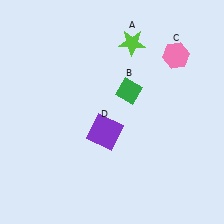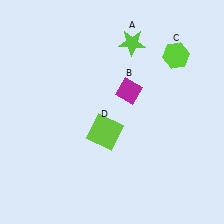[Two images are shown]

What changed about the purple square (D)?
In Image 1, D is purple. In Image 2, it changed to lime.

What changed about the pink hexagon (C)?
In Image 1, C is pink. In Image 2, it changed to lime.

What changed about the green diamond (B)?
In Image 1, B is green. In Image 2, it changed to magenta.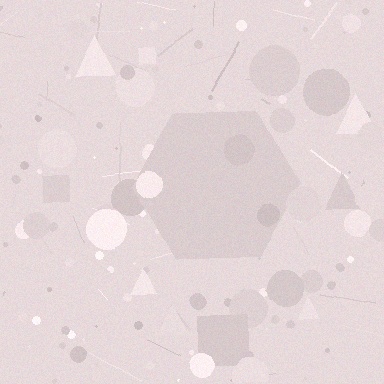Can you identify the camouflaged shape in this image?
The camouflaged shape is a hexagon.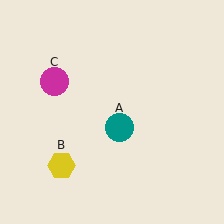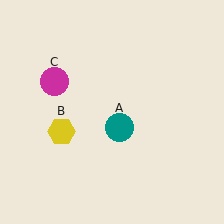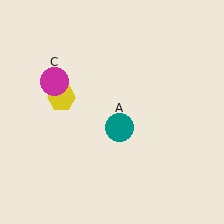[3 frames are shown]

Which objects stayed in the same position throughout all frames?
Teal circle (object A) and magenta circle (object C) remained stationary.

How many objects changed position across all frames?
1 object changed position: yellow hexagon (object B).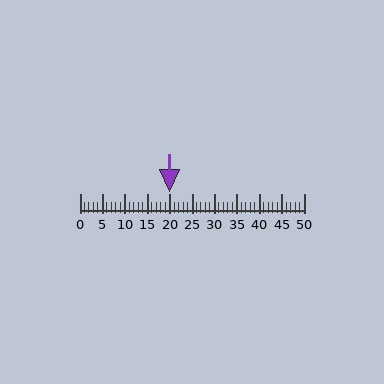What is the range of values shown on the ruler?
The ruler shows values from 0 to 50.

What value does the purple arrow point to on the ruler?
The purple arrow points to approximately 20.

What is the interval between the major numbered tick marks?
The major tick marks are spaced 5 units apart.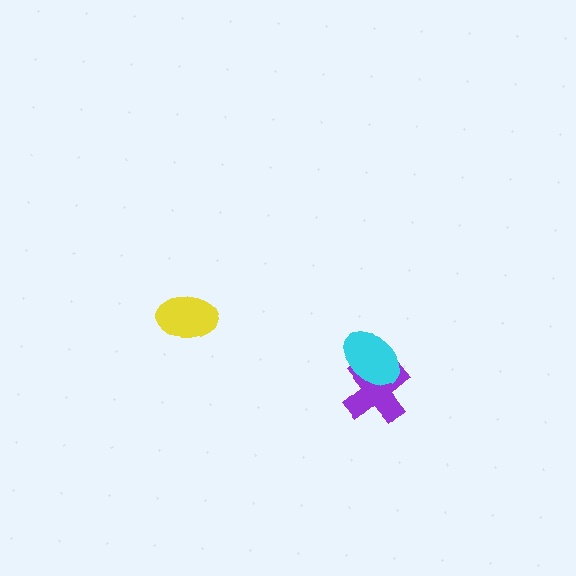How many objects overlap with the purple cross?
1 object overlaps with the purple cross.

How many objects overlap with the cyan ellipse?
1 object overlaps with the cyan ellipse.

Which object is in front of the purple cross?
The cyan ellipse is in front of the purple cross.